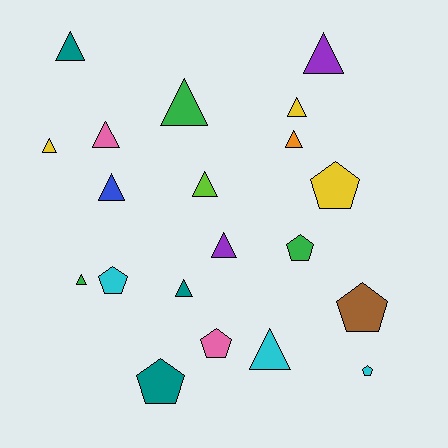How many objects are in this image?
There are 20 objects.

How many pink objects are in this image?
There are 2 pink objects.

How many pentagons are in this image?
There are 7 pentagons.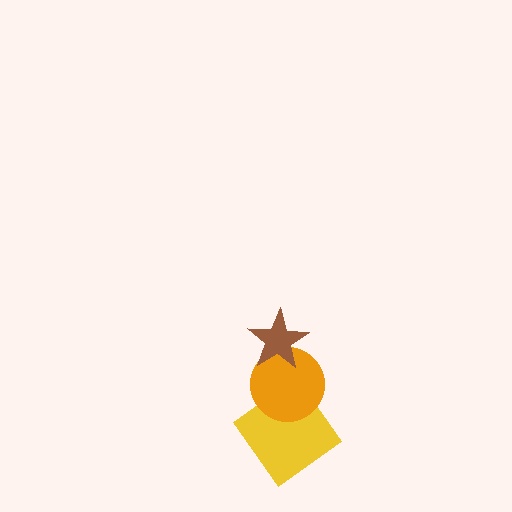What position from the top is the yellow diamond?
The yellow diamond is 3rd from the top.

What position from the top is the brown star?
The brown star is 1st from the top.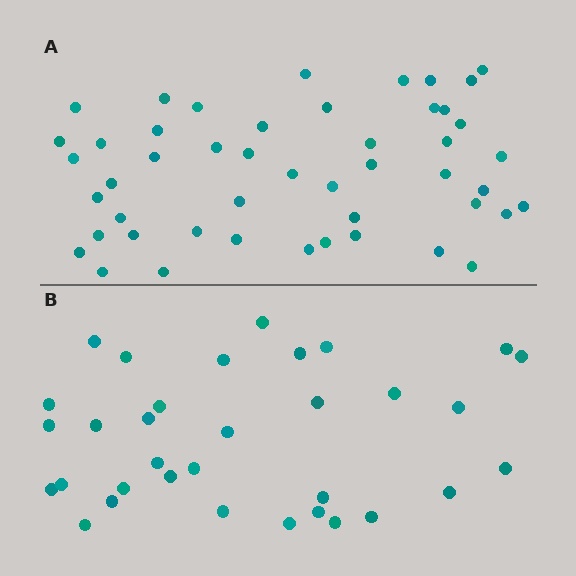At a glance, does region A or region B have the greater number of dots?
Region A (the top region) has more dots.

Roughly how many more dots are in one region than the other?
Region A has approximately 15 more dots than region B.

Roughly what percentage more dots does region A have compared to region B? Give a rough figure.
About 45% more.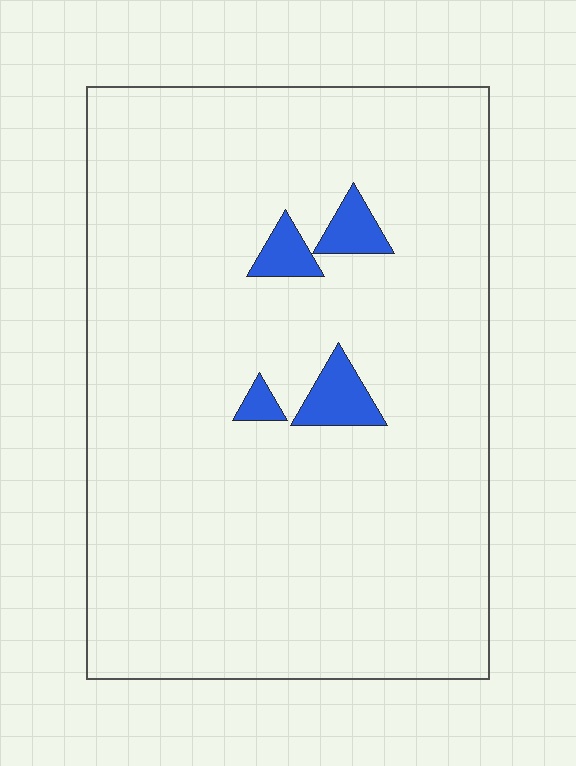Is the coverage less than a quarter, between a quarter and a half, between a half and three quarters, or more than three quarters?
Less than a quarter.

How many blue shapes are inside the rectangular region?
4.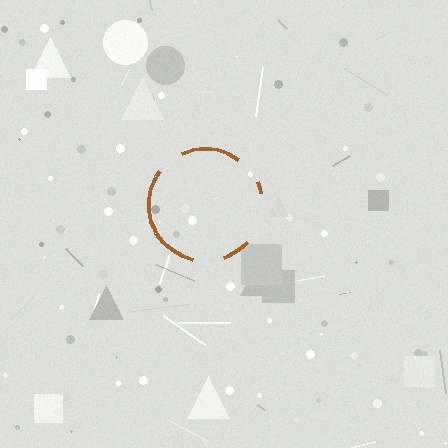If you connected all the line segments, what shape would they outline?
They would outline a circle.